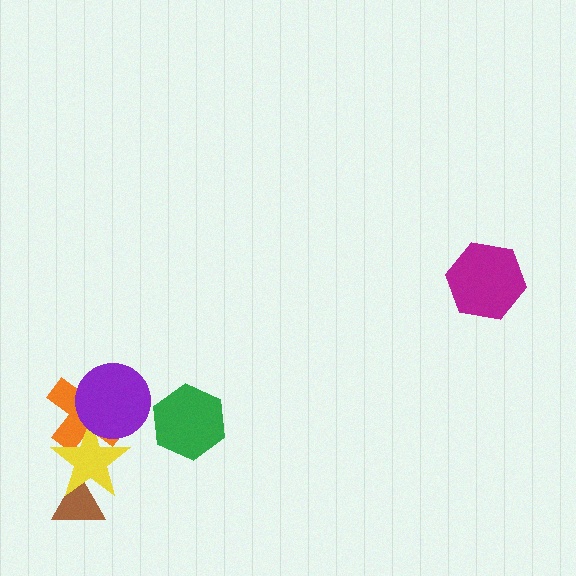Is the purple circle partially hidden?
No, no other shape covers it.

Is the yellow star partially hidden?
Yes, it is partially covered by another shape.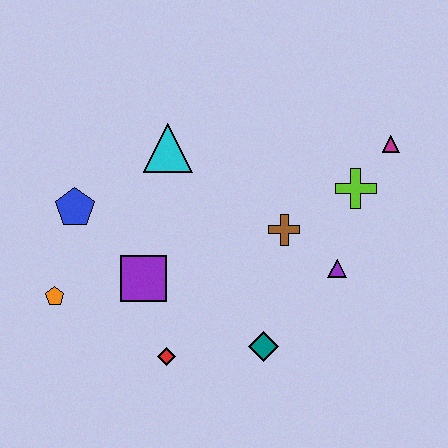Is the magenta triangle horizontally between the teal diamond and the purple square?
No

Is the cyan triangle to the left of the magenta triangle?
Yes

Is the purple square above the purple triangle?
No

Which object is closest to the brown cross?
The purple triangle is closest to the brown cross.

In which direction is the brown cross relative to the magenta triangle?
The brown cross is to the left of the magenta triangle.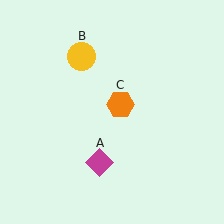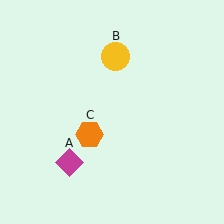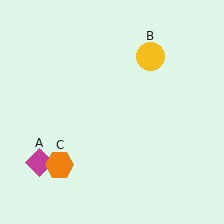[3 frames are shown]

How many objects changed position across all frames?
3 objects changed position: magenta diamond (object A), yellow circle (object B), orange hexagon (object C).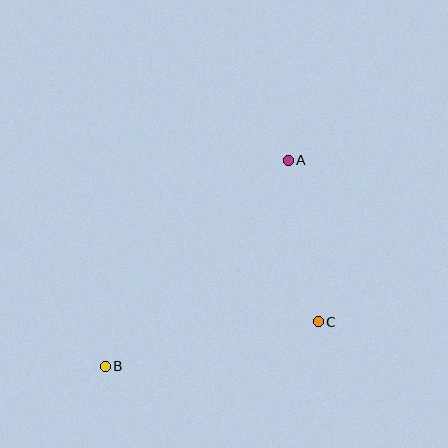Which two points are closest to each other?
Points A and C are closest to each other.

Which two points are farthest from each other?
Points A and B are farthest from each other.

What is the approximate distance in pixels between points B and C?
The distance between B and C is approximately 218 pixels.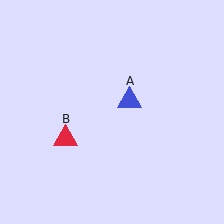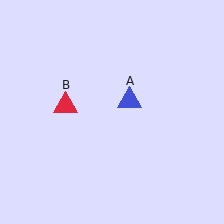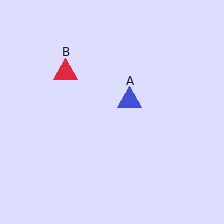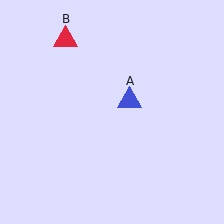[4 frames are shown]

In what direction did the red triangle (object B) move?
The red triangle (object B) moved up.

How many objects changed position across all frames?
1 object changed position: red triangle (object B).